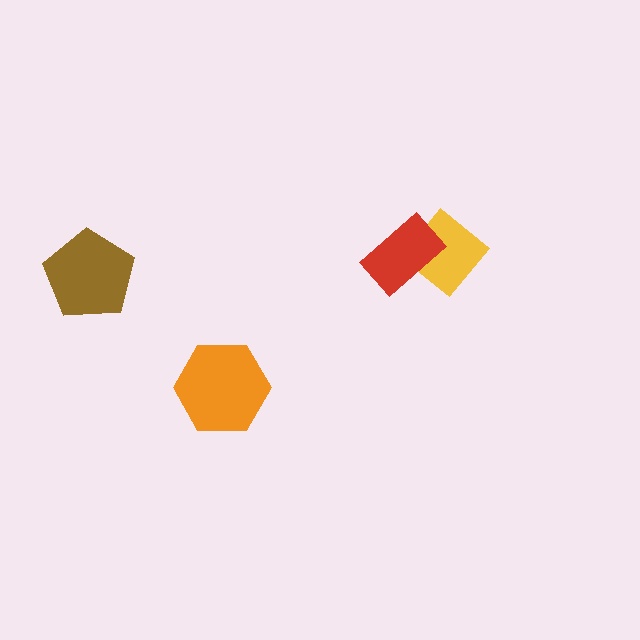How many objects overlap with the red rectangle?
1 object overlaps with the red rectangle.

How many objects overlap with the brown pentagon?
0 objects overlap with the brown pentagon.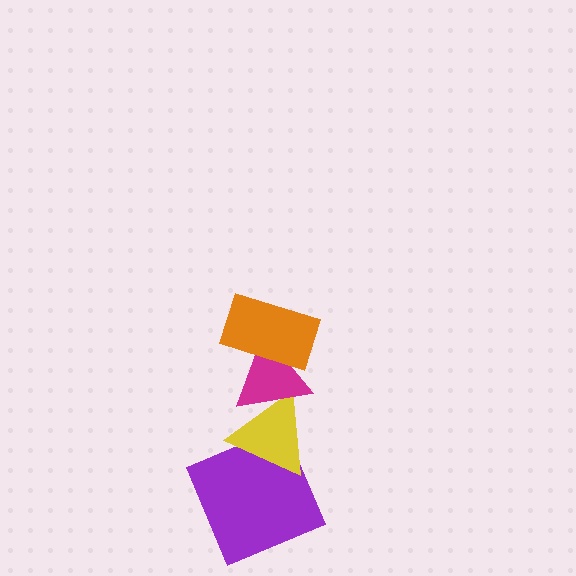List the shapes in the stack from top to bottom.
From top to bottom: the orange rectangle, the magenta triangle, the yellow triangle, the purple square.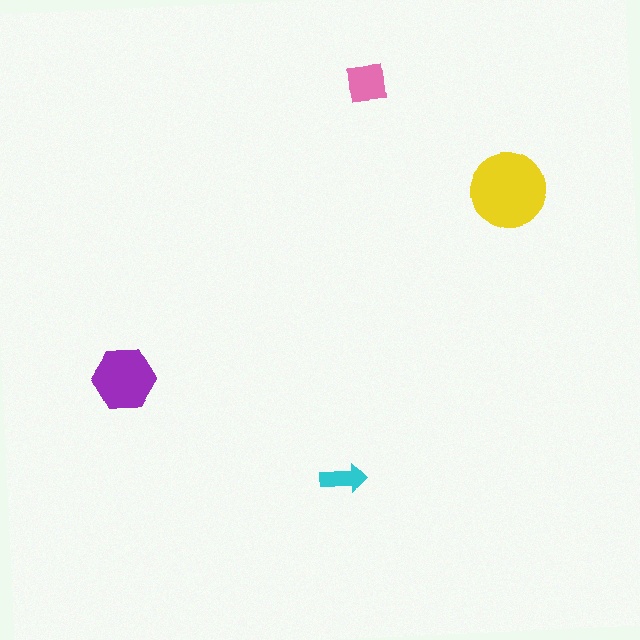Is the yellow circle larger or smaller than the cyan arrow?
Larger.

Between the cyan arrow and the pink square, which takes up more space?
The pink square.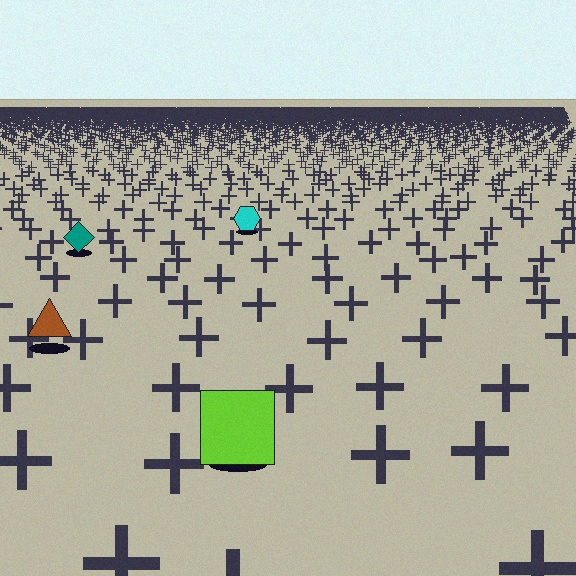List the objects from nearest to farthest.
From nearest to farthest: the lime square, the brown triangle, the teal diamond, the cyan hexagon.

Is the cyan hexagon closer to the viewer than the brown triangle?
No. The brown triangle is closer — you can tell from the texture gradient: the ground texture is coarser near it.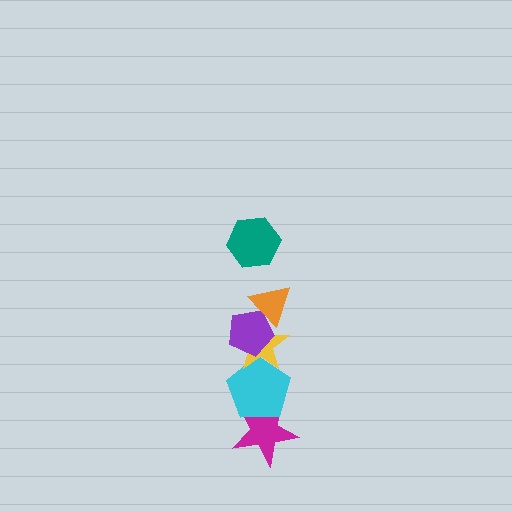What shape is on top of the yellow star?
The purple pentagon is on top of the yellow star.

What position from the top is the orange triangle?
The orange triangle is 2nd from the top.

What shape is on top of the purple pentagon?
The orange triangle is on top of the purple pentagon.